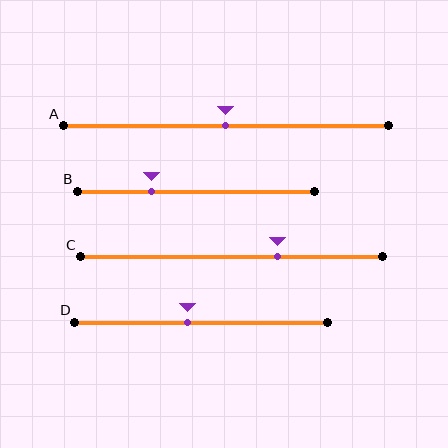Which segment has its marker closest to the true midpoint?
Segment A has its marker closest to the true midpoint.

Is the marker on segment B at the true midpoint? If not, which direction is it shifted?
No, the marker on segment B is shifted to the left by about 19% of the segment length.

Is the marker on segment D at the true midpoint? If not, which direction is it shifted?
No, the marker on segment D is shifted to the left by about 6% of the segment length.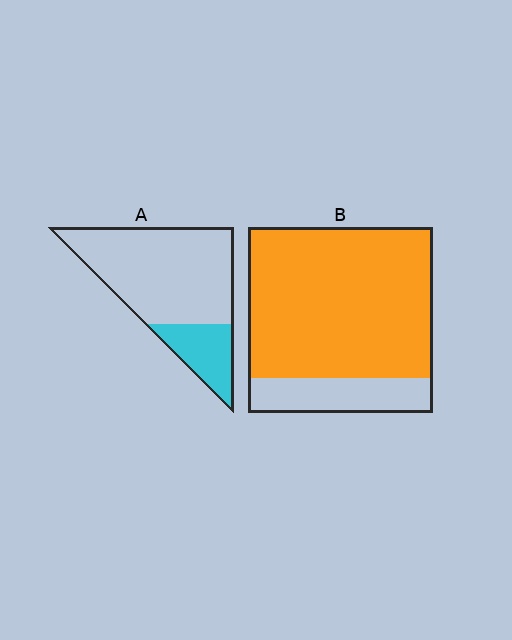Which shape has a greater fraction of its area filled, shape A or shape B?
Shape B.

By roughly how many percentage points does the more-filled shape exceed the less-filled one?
By roughly 60 percentage points (B over A).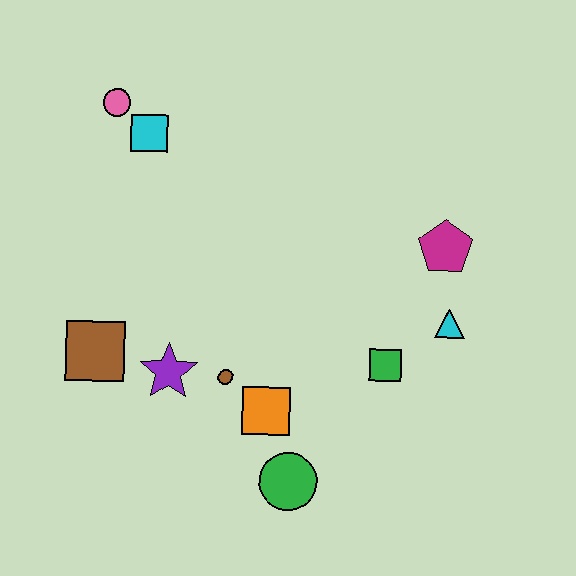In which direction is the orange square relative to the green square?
The orange square is to the left of the green square.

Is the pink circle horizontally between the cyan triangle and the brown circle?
No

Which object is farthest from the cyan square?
The green circle is farthest from the cyan square.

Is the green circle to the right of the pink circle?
Yes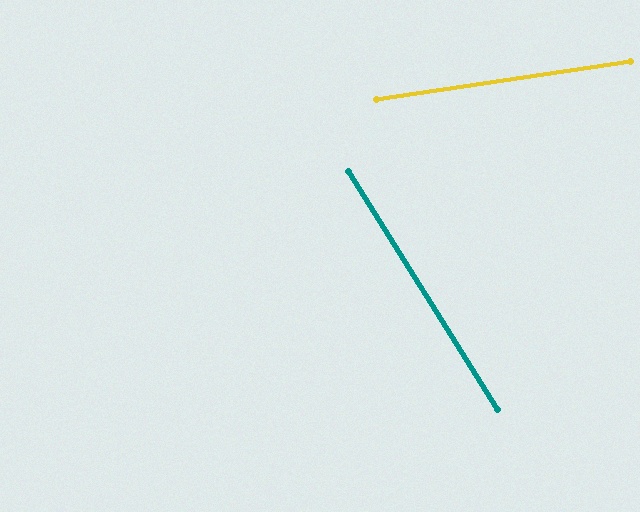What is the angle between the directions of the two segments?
Approximately 67 degrees.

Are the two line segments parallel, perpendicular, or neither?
Neither parallel nor perpendicular — they differ by about 67°.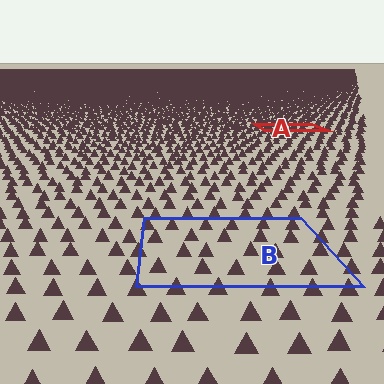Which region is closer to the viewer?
Region B is closer. The texture elements there are larger and more spread out.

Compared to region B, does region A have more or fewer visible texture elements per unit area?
Region A has more texture elements per unit area — they are packed more densely because it is farther away.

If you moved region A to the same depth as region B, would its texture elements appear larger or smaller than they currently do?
They would appear larger. At a closer depth, the same texture elements are projected at a bigger on-screen size.